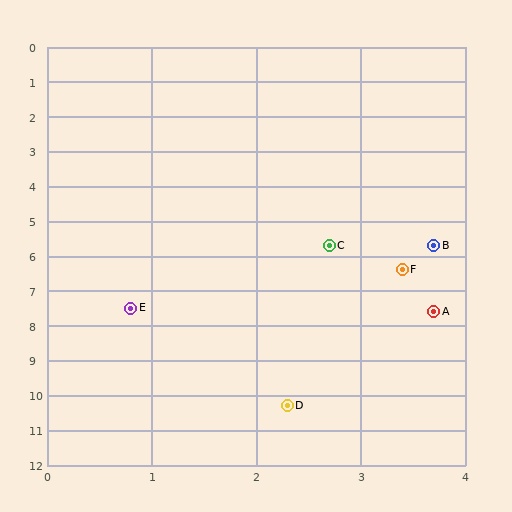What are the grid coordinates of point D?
Point D is at approximately (2.3, 10.3).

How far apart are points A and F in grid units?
Points A and F are about 1.2 grid units apart.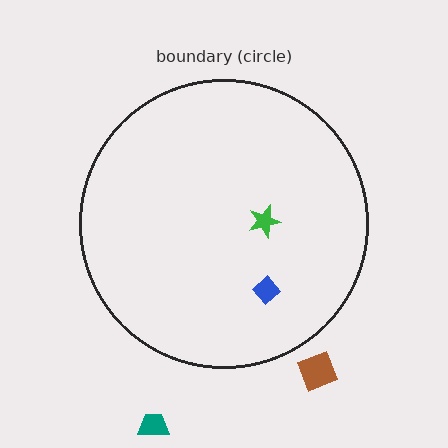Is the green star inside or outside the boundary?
Inside.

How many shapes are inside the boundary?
2 inside, 2 outside.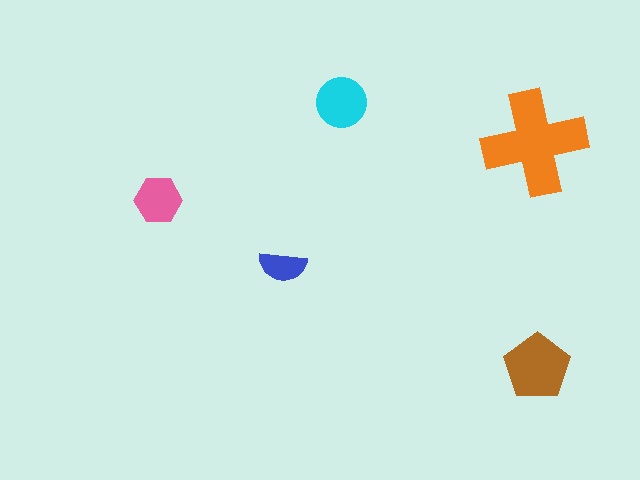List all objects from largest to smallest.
The orange cross, the brown pentagon, the cyan circle, the pink hexagon, the blue semicircle.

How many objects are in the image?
There are 5 objects in the image.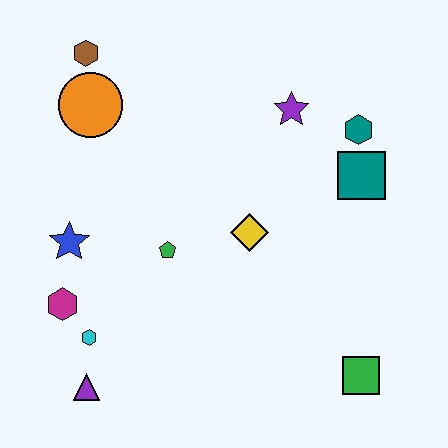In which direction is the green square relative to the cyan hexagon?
The green square is to the right of the cyan hexagon.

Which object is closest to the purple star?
The teal hexagon is closest to the purple star.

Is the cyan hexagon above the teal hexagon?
No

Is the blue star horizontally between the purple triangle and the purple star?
No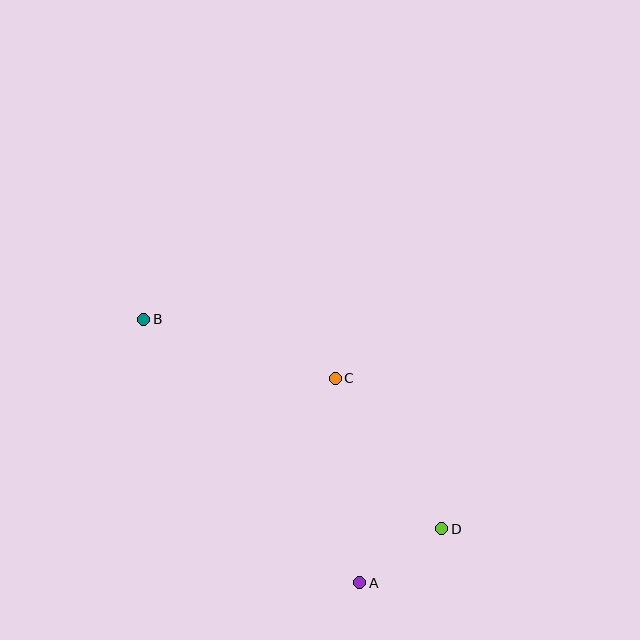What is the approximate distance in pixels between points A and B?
The distance between A and B is approximately 340 pixels.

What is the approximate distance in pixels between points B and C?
The distance between B and C is approximately 201 pixels.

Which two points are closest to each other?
Points A and D are closest to each other.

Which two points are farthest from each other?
Points B and D are farthest from each other.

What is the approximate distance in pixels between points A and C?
The distance between A and C is approximately 206 pixels.